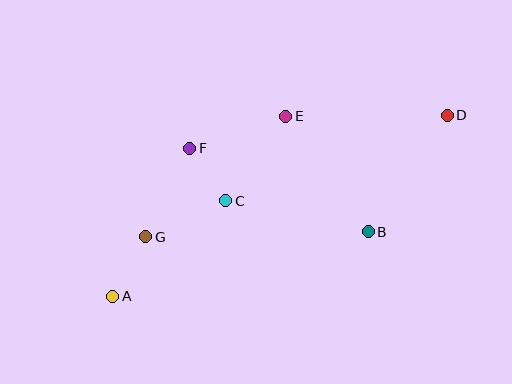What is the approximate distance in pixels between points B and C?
The distance between B and C is approximately 146 pixels.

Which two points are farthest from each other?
Points A and D are farthest from each other.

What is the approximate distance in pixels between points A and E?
The distance between A and E is approximately 250 pixels.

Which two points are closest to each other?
Points C and F are closest to each other.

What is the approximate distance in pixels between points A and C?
The distance between A and C is approximately 148 pixels.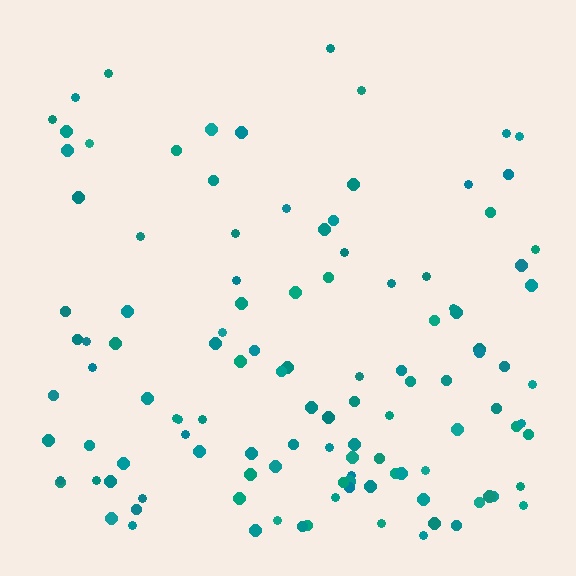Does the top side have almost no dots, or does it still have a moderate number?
Still a moderate number, just noticeably fewer than the bottom.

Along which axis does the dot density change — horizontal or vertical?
Vertical.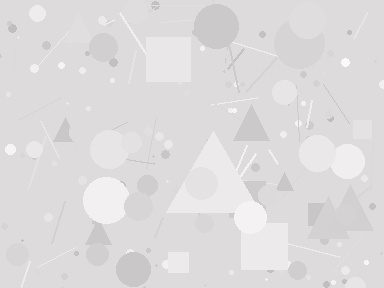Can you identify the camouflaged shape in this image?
The camouflaged shape is a triangle.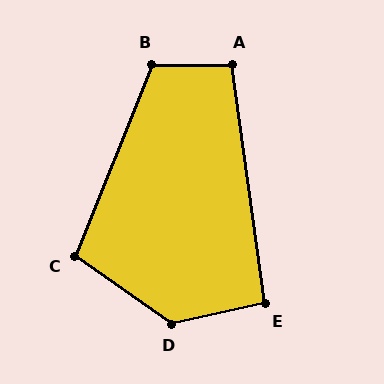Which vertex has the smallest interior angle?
E, at approximately 94 degrees.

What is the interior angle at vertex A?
Approximately 98 degrees (obtuse).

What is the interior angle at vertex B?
Approximately 112 degrees (obtuse).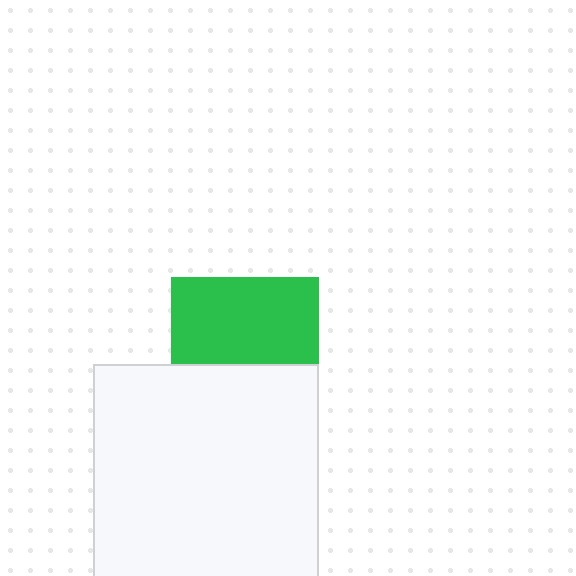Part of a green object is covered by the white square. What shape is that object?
It is a square.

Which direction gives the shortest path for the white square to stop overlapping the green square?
Moving down gives the shortest separation.